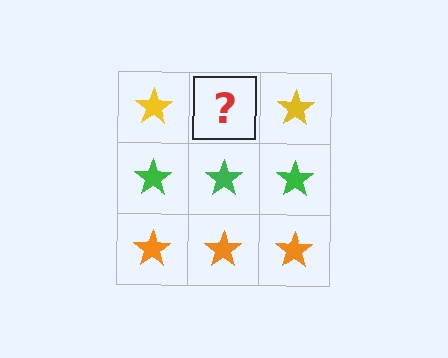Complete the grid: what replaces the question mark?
The question mark should be replaced with a yellow star.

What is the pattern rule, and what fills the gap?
The rule is that each row has a consistent color. The gap should be filled with a yellow star.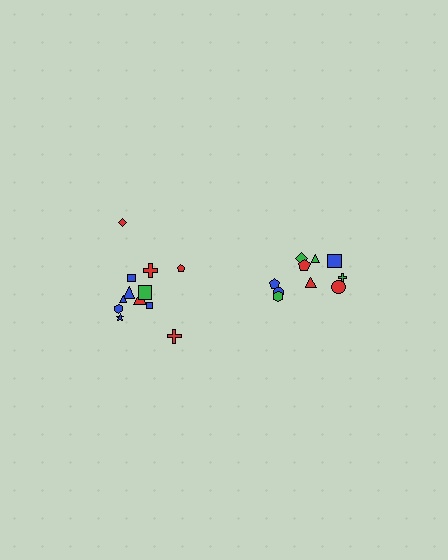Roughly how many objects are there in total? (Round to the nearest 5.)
Roughly 20 objects in total.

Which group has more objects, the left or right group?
The left group.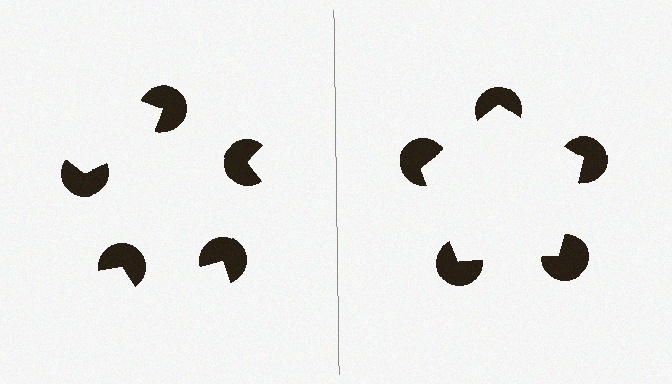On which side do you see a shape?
An illusory pentagon appears on the right side. On the left side the wedge cuts are rotated, so no coherent shape forms.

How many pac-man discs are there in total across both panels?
10 — 5 on each side.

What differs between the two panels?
The pac-man discs are positioned identically on both sides; only the wedge orientations differ. On the right they align to a pentagon; on the left they are misaligned.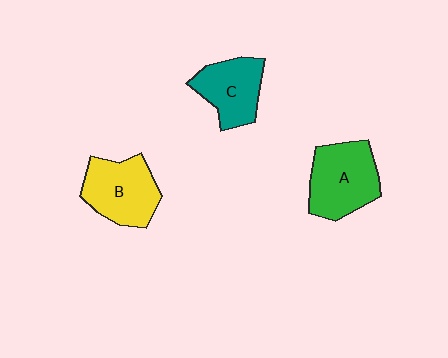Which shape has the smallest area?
Shape C (teal).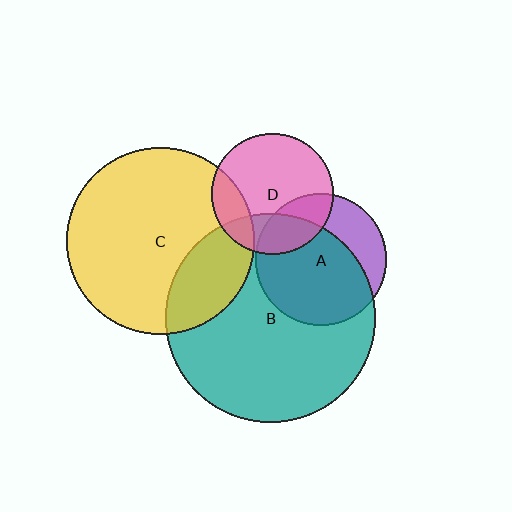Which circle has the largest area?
Circle B (teal).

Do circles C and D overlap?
Yes.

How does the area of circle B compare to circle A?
Approximately 2.5 times.